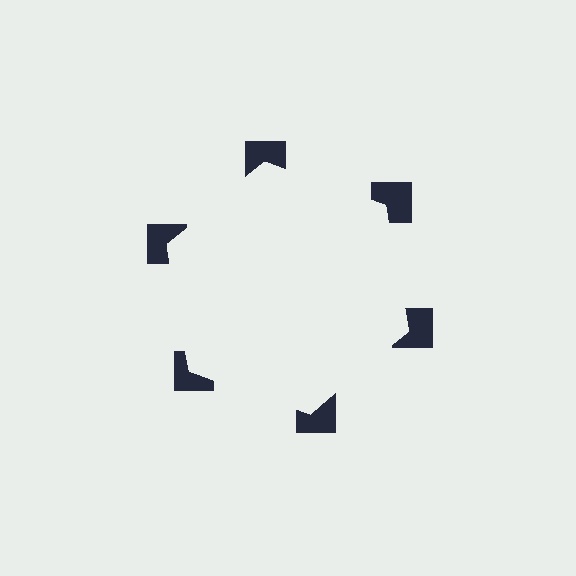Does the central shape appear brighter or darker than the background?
It typically appears slightly brighter than the background, even though no actual brightness change is drawn.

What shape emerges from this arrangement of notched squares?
An illusory hexagon — its edges are inferred from the aligned wedge cuts in the notched squares, not physically drawn.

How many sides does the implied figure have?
6 sides.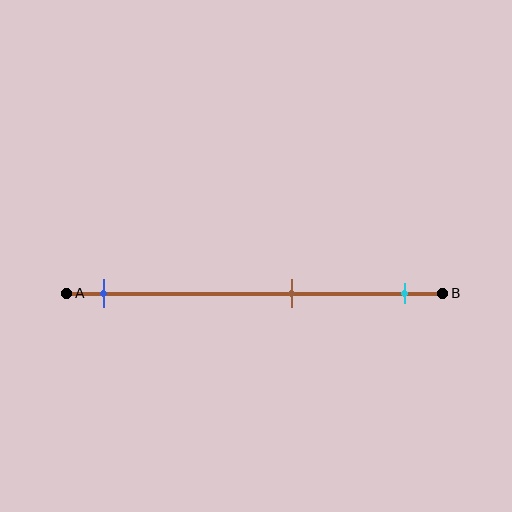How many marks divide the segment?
There are 3 marks dividing the segment.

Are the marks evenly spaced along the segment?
No, the marks are not evenly spaced.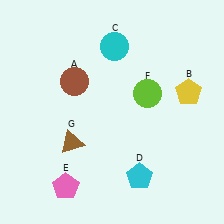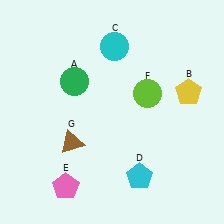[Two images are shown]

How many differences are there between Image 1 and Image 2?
There is 1 difference between the two images.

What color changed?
The circle (A) changed from brown in Image 1 to green in Image 2.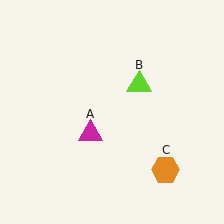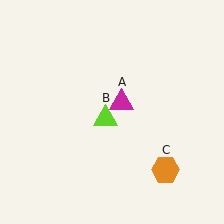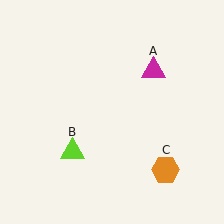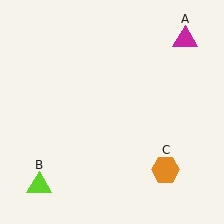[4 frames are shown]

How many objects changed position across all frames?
2 objects changed position: magenta triangle (object A), lime triangle (object B).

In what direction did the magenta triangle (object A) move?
The magenta triangle (object A) moved up and to the right.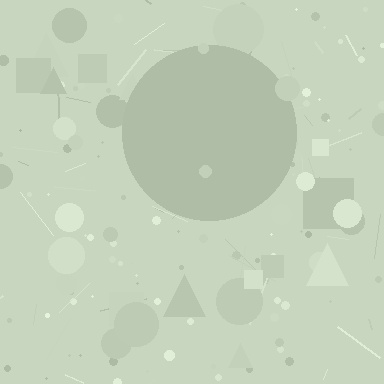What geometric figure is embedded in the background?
A circle is embedded in the background.